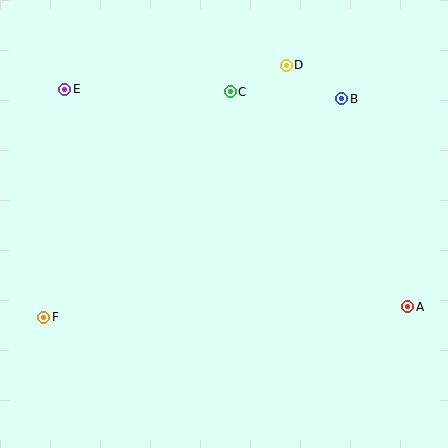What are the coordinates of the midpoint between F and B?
The midpoint between F and B is at (193, 208).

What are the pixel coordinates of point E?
Point E is at (65, 89).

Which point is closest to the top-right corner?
Point B is closest to the top-right corner.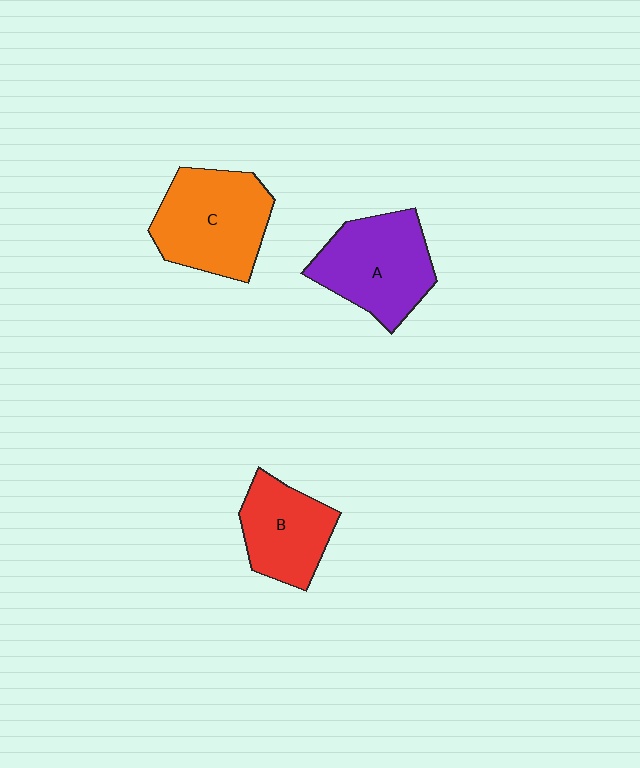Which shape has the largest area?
Shape C (orange).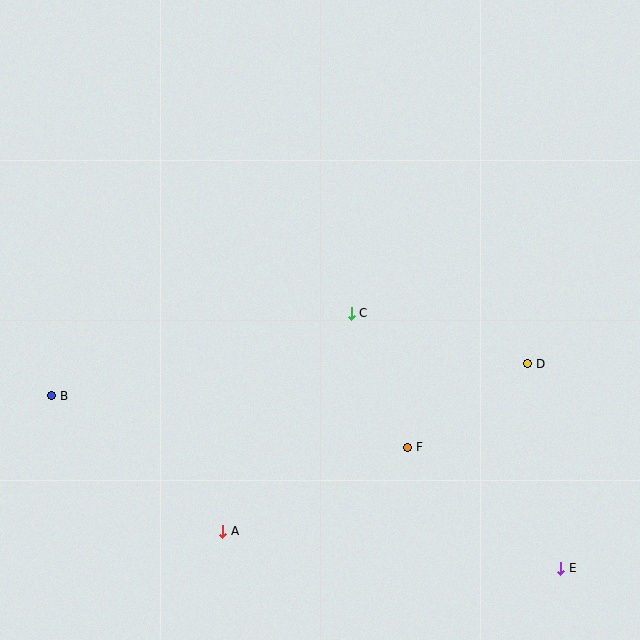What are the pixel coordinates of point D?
Point D is at (528, 364).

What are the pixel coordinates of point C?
Point C is at (351, 313).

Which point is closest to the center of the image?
Point C at (351, 313) is closest to the center.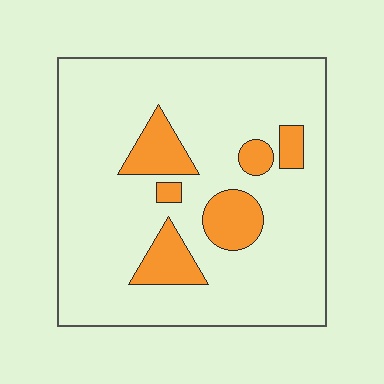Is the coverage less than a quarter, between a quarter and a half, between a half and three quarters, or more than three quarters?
Less than a quarter.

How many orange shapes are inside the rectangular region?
6.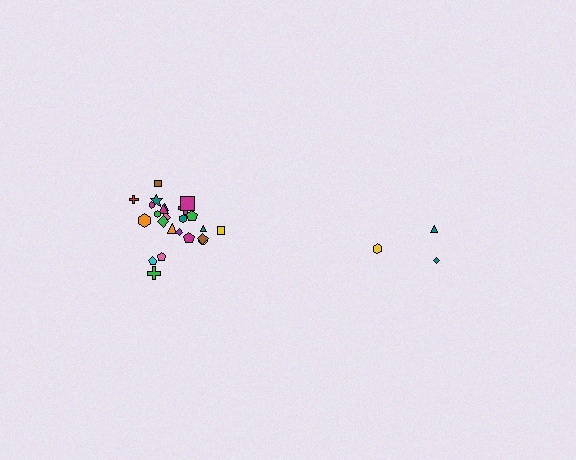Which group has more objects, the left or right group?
The left group.